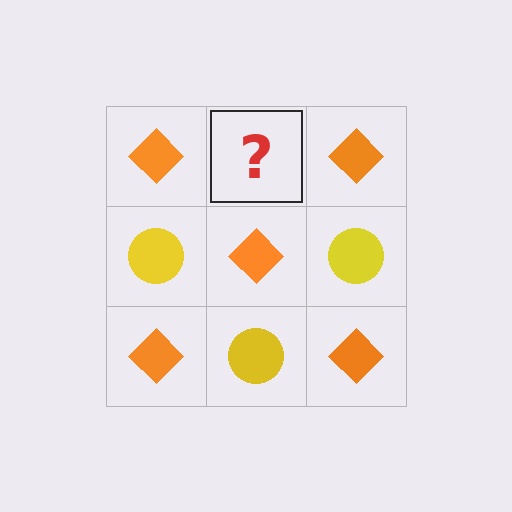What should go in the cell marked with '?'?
The missing cell should contain a yellow circle.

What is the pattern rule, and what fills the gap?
The rule is that it alternates orange diamond and yellow circle in a checkerboard pattern. The gap should be filled with a yellow circle.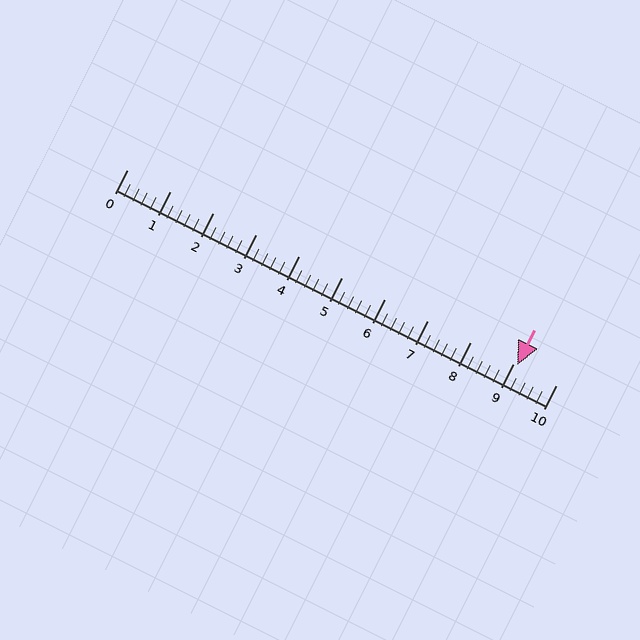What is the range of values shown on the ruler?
The ruler shows values from 0 to 10.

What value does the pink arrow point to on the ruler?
The pink arrow points to approximately 9.1.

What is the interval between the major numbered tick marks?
The major tick marks are spaced 1 units apart.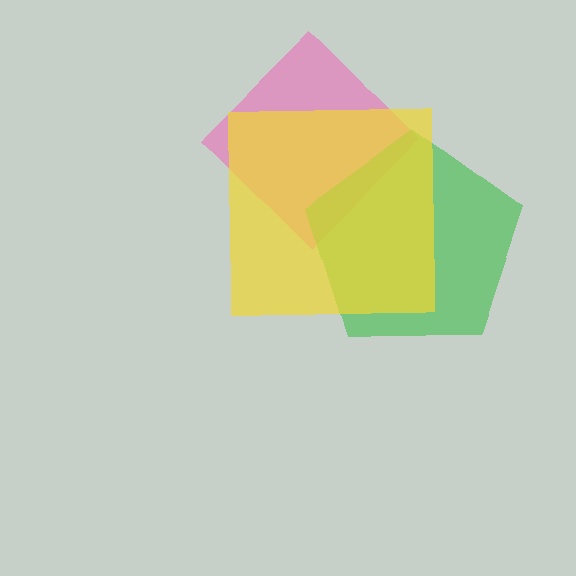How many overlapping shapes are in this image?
There are 3 overlapping shapes in the image.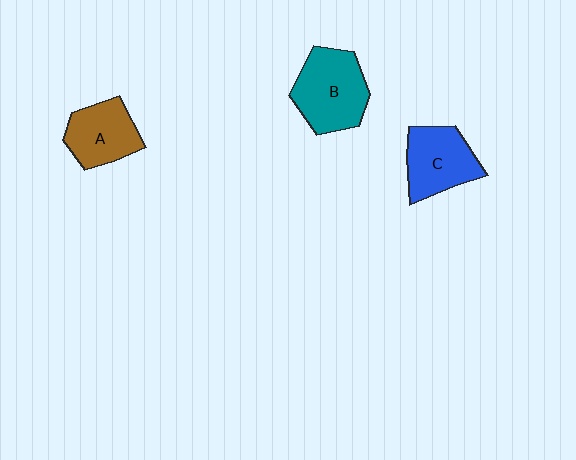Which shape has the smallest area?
Shape A (brown).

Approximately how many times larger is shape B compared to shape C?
Approximately 1.2 times.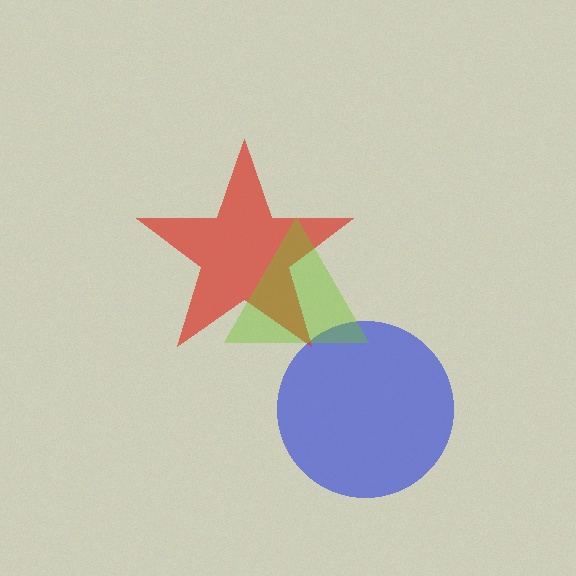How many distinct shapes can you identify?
There are 3 distinct shapes: a blue circle, a red star, a lime triangle.